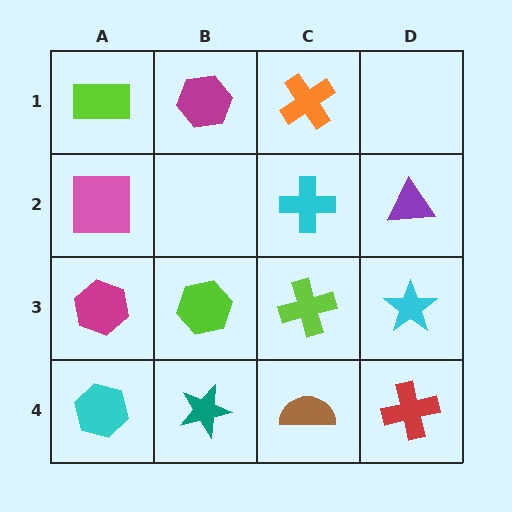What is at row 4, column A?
A cyan hexagon.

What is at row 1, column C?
An orange cross.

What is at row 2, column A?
A pink square.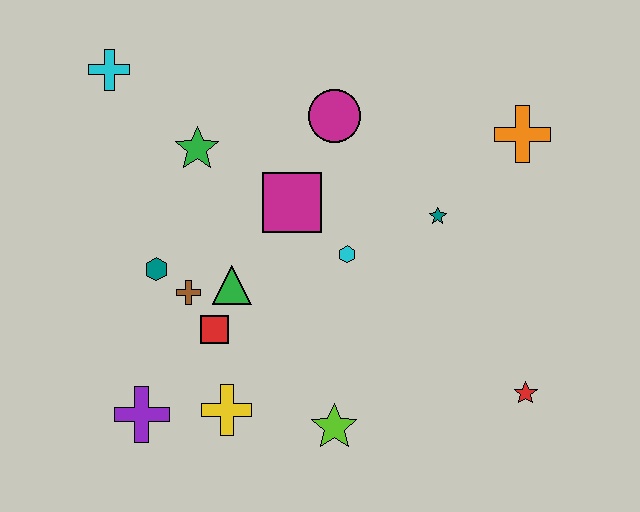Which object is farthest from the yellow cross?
The orange cross is farthest from the yellow cross.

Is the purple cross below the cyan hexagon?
Yes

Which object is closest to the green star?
The magenta square is closest to the green star.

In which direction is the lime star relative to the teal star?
The lime star is below the teal star.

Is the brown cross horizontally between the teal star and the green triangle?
No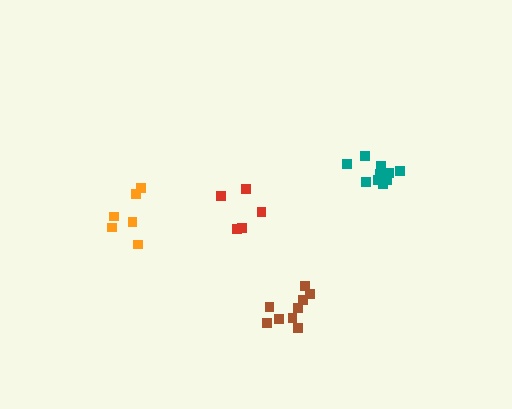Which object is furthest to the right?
The teal cluster is rightmost.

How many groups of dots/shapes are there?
There are 4 groups.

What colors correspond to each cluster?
The clusters are colored: brown, orange, teal, red.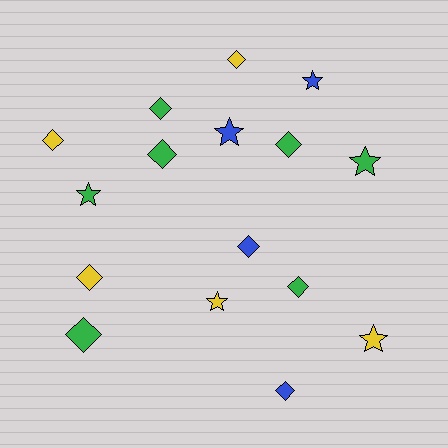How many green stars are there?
There are 2 green stars.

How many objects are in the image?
There are 16 objects.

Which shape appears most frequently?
Diamond, with 10 objects.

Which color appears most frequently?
Green, with 7 objects.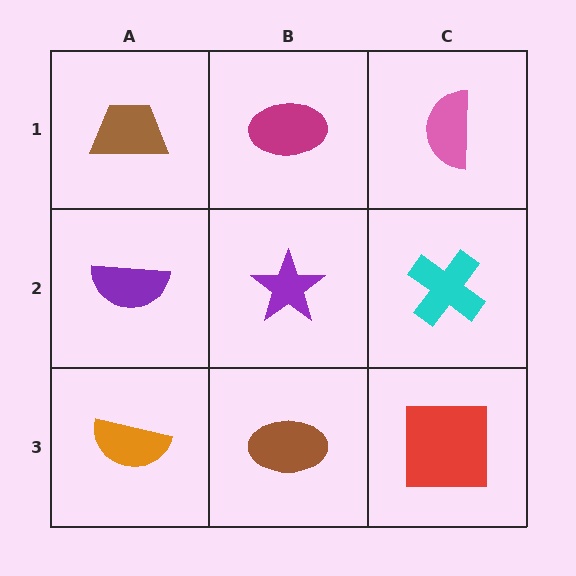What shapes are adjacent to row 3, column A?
A purple semicircle (row 2, column A), a brown ellipse (row 3, column B).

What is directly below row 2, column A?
An orange semicircle.